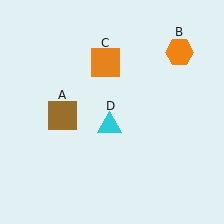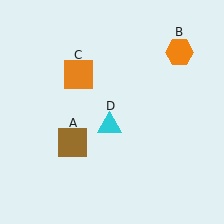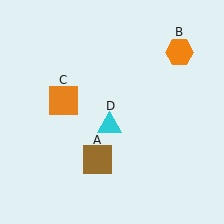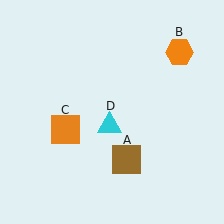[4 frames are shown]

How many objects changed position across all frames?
2 objects changed position: brown square (object A), orange square (object C).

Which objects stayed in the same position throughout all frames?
Orange hexagon (object B) and cyan triangle (object D) remained stationary.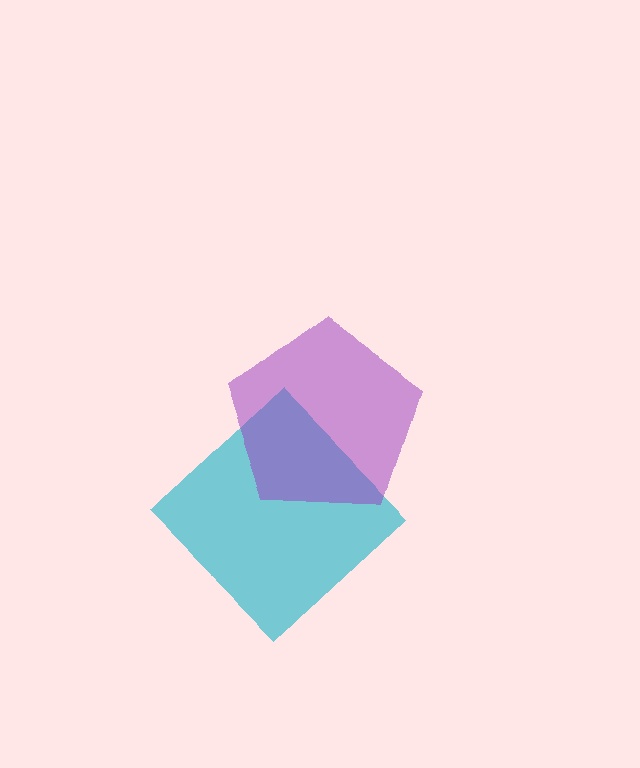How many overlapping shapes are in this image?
There are 2 overlapping shapes in the image.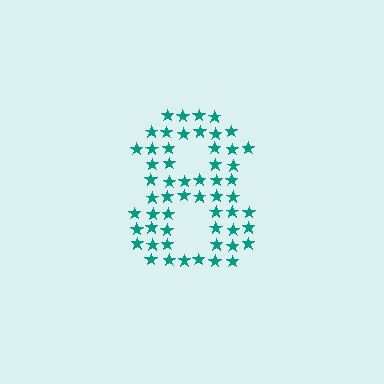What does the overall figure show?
The overall figure shows the digit 8.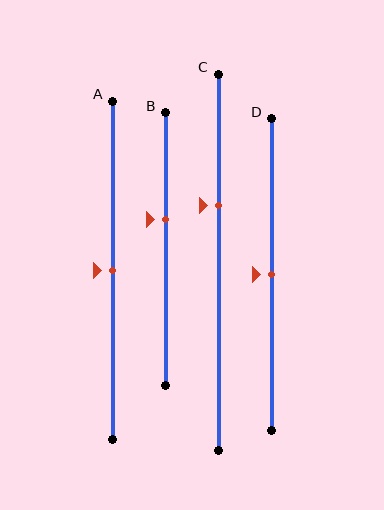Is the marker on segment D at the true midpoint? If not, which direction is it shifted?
Yes, the marker on segment D is at the true midpoint.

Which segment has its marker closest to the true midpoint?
Segment A has its marker closest to the true midpoint.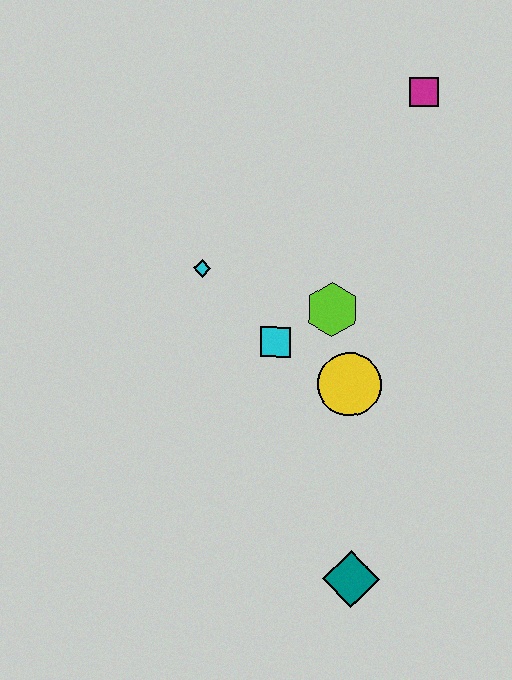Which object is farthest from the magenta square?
The teal diamond is farthest from the magenta square.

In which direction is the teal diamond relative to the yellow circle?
The teal diamond is below the yellow circle.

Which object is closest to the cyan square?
The lime hexagon is closest to the cyan square.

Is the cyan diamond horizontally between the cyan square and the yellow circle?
No